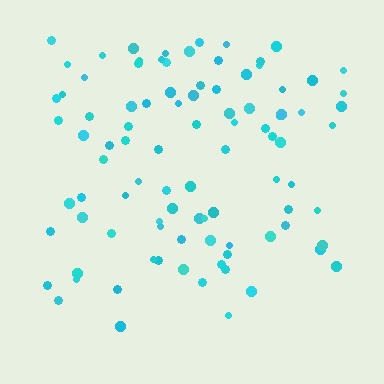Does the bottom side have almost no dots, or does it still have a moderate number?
Still a moderate number, just noticeably fewer than the top.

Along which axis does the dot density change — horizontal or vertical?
Vertical.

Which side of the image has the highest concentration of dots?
The top.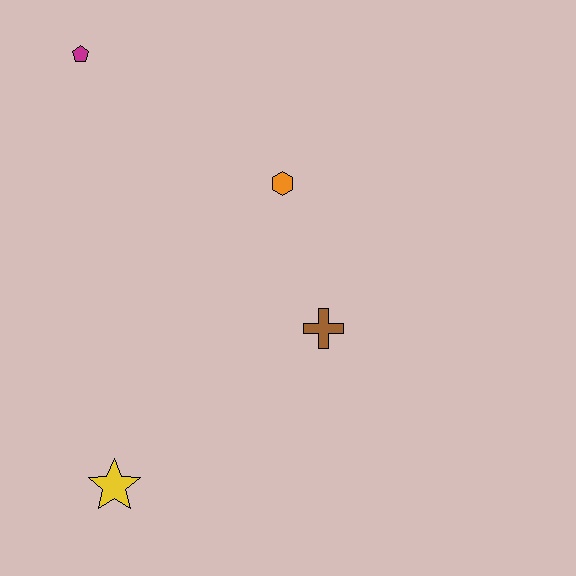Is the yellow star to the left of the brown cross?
Yes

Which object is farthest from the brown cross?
The magenta pentagon is farthest from the brown cross.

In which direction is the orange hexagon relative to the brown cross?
The orange hexagon is above the brown cross.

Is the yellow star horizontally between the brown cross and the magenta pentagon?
Yes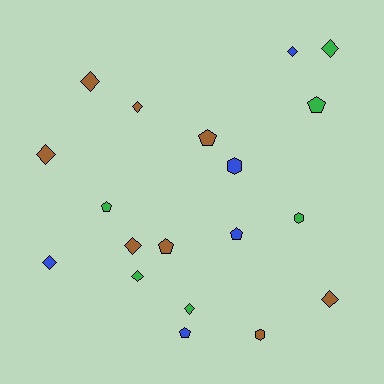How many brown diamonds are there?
There are 5 brown diamonds.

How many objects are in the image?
There are 19 objects.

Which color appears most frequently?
Brown, with 8 objects.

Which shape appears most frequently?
Diamond, with 10 objects.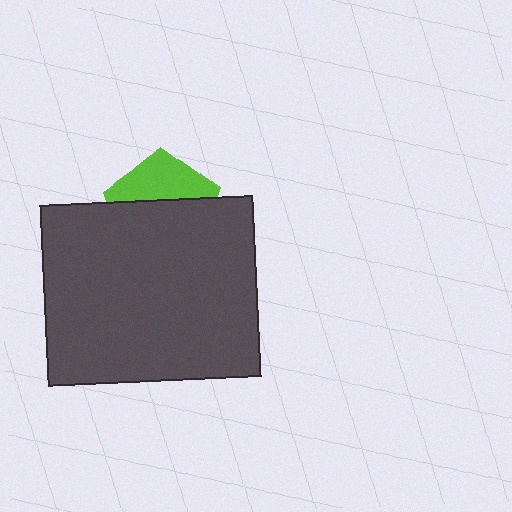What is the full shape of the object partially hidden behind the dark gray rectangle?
The partially hidden object is a lime pentagon.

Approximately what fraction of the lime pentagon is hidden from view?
Roughly 60% of the lime pentagon is hidden behind the dark gray rectangle.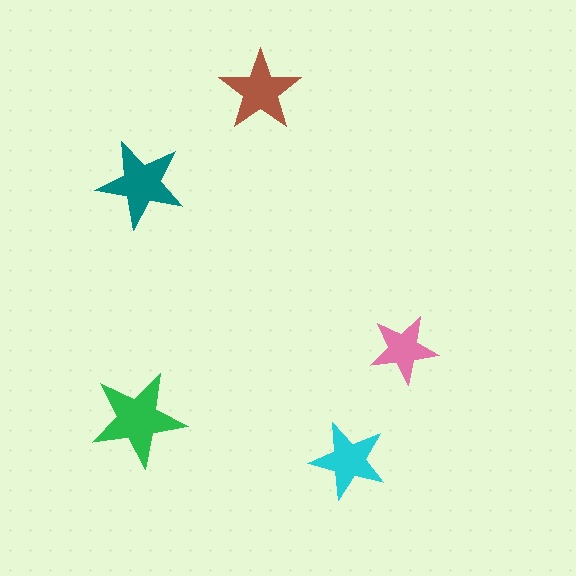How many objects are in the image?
There are 5 objects in the image.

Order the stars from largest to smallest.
the green one, the teal one, the brown one, the cyan one, the pink one.